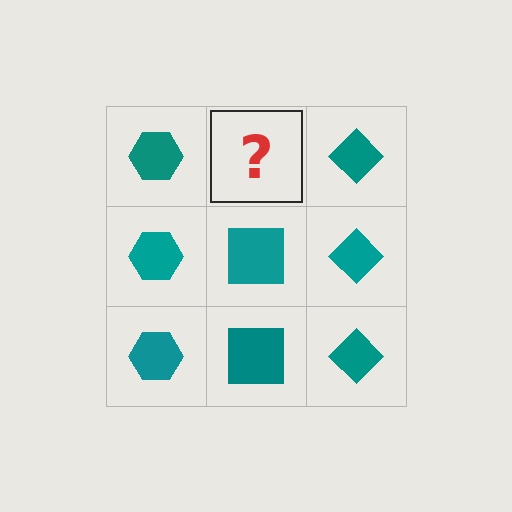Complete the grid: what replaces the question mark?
The question mark should be replaced with a teal square.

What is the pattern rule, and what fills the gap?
The rule is that each column has a consistent shape. The gap should be filled with a teal square.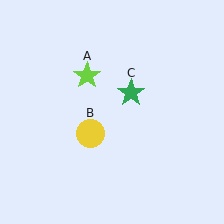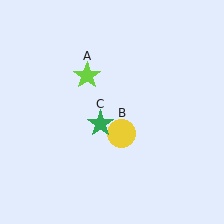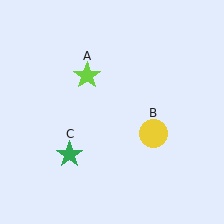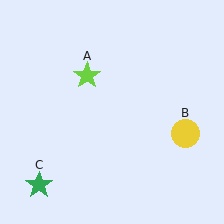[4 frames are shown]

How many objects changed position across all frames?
2 objects changed position: yellow circle (object B), green star (object C).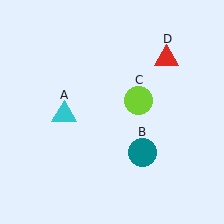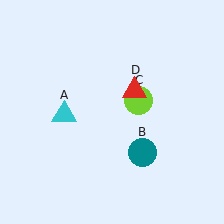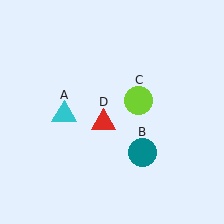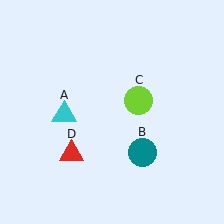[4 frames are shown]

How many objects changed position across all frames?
1 object changed position: red triangle (object D).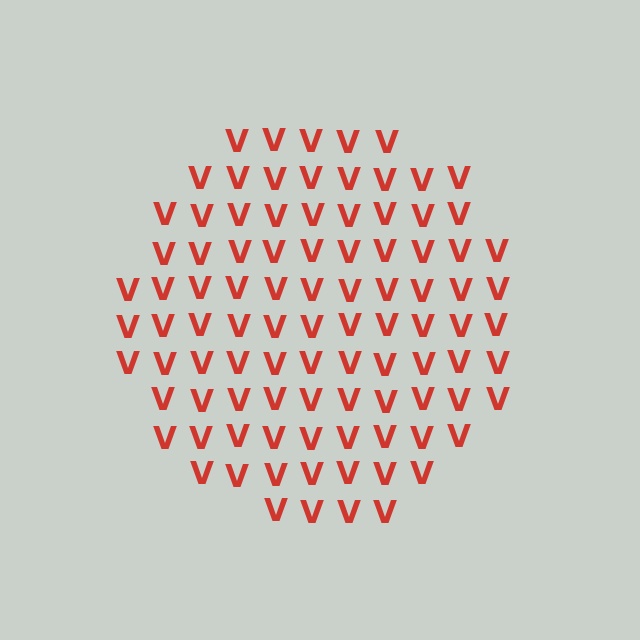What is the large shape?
The large shape is a circle.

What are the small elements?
The small elements are letter V's.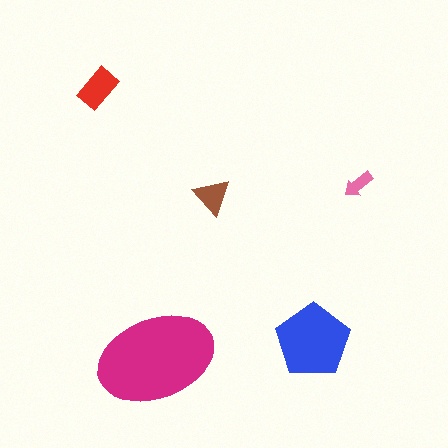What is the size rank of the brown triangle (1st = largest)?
4th.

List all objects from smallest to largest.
The pink arrow, the brown triangle, the red rectangle, the blue pentagon, the magenta ellipse.